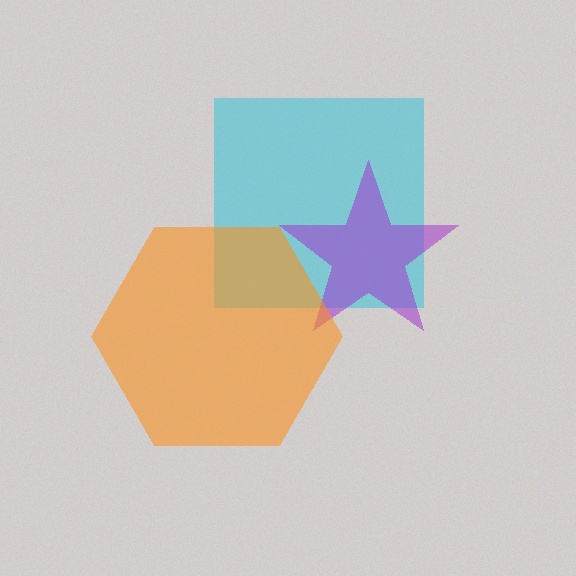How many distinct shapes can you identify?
There are 3 distinct shapes: a cyan square, a purple star, an orange hexagon.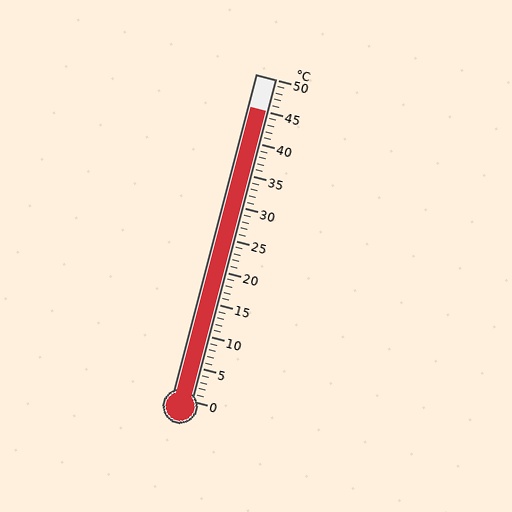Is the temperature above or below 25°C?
The temperature is above 25°C.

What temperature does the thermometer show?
The thermometer shows approximately 45°C.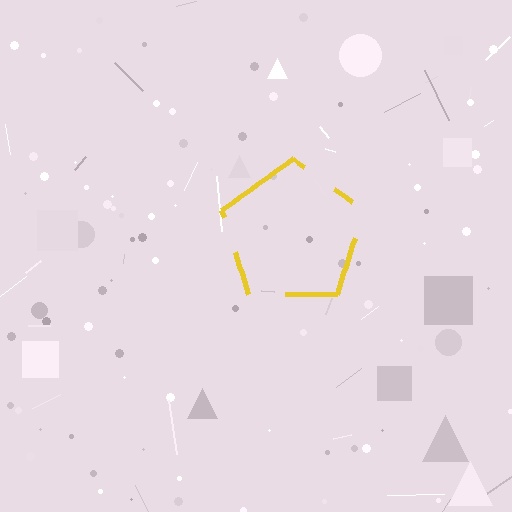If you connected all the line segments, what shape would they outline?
They would outline a pentagon.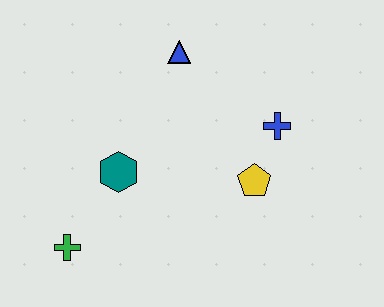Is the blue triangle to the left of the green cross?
No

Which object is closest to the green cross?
The teal hexagon is closest to the green cross.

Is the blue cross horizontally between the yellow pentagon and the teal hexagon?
No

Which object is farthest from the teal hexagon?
The blue cross is farthest from the teal hexagon.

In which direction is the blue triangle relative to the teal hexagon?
The blue triangle is above the teal hexagon.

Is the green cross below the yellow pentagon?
Yes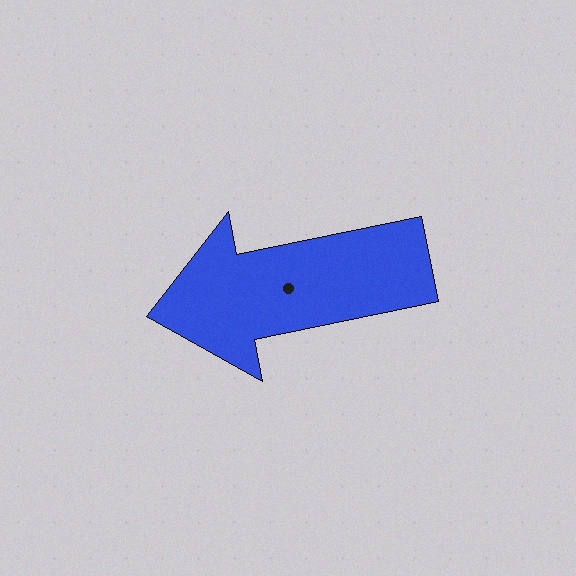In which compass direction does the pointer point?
West.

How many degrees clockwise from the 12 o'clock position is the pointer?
Approximately 259 degrees.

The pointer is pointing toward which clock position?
Roughly 9 o'clock.